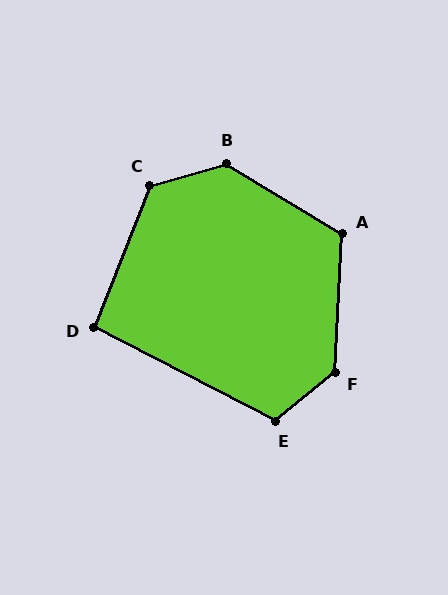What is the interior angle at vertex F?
Approximately 132 degrees (obtuse).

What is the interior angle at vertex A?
Approximately 118 degrees (obtuse).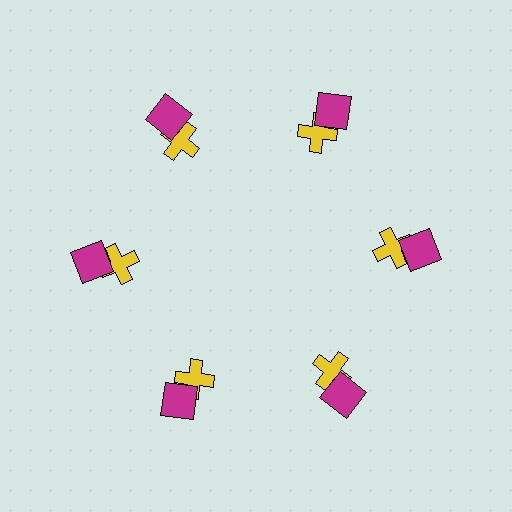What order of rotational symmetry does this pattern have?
This pattern has 6-fold rotational symmetry.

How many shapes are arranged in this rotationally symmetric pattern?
There are 12 shapes, arranged in 6 groups of 2.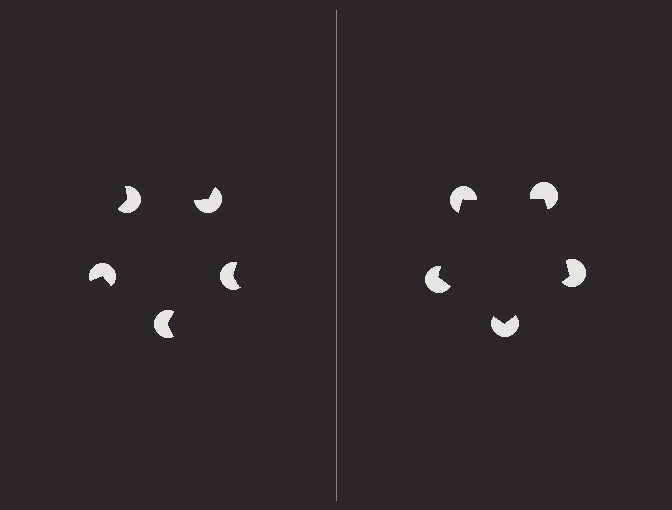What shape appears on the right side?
An illusory pentagon.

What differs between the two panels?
The pac-man discs are positioned identically on both sides; only the wedge orientations differ. On the right they align to a pentagon; on the left they are misaligned.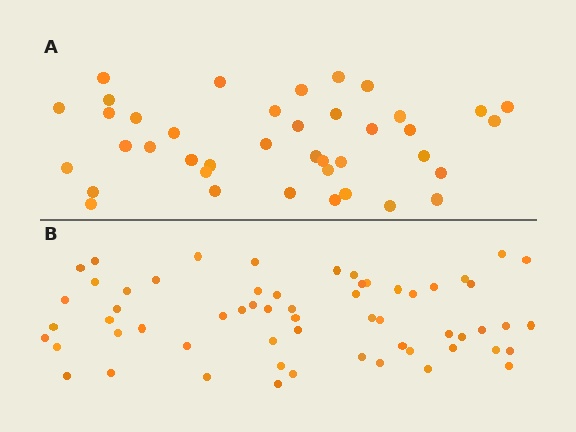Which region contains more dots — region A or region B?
Region B (the bottom region) has more dots.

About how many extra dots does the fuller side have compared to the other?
Region B has approximately 20 more dots than region A.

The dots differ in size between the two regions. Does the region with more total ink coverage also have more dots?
No. Region A has more total ink coverage because its dots are larger, but region B actually contains more individual dots. Total area can be misleading — the number of items is what matters here.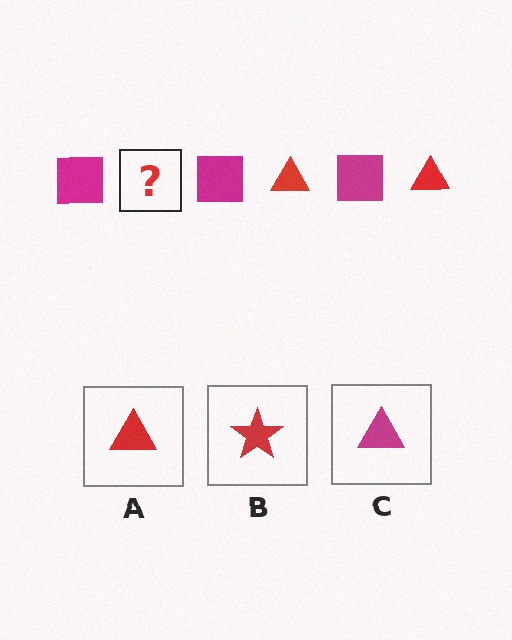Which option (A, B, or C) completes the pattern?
A.